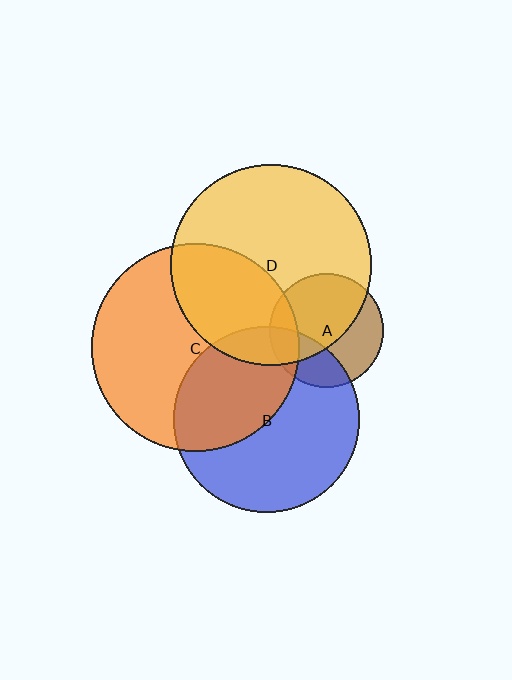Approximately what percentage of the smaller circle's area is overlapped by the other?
Approximately 15%.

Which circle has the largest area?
Circle C (orange).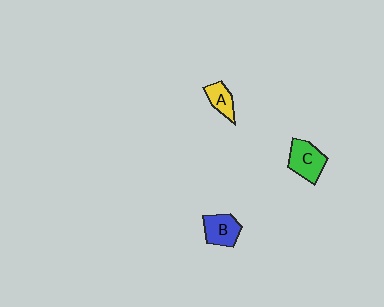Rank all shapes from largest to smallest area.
From largest to smallest: C (green), B (blue), A (yellow).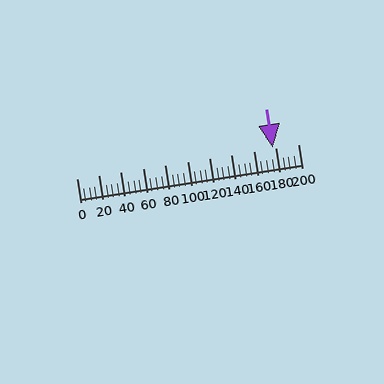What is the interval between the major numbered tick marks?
The major tick marks are spaced 20 units apart.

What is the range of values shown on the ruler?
The ruler shows values from 0 to 200.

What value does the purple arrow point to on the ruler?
The purple arrow points to approximately 178.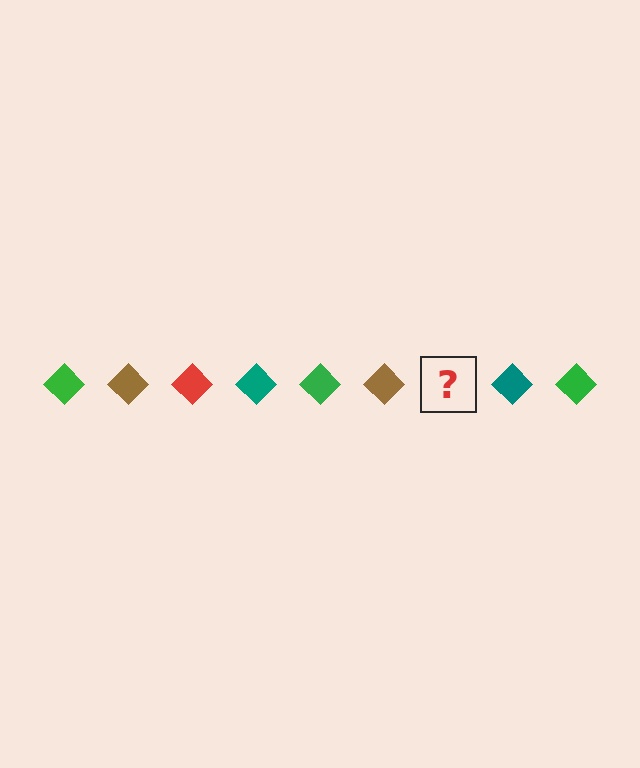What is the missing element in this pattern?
The missing element is a red diamond.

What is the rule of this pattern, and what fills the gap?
The rule is that the pattern cycles through green, brown, red, teal diamonds. The gap should be filled with a red diamond.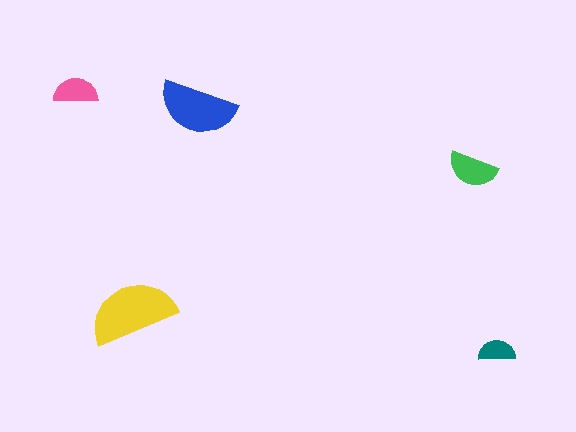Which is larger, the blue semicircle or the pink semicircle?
The blue one.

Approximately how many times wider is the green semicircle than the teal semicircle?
About 1.5 times wider.